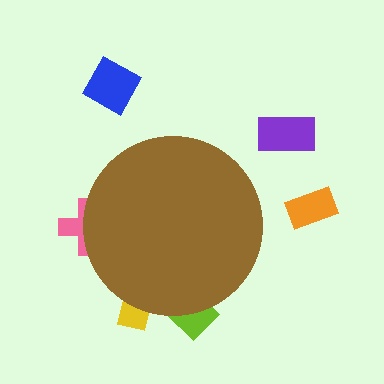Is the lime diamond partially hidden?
Yes, the lime diamond is partially hidden behind the brown circle.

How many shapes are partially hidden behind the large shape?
3 shapes are partially hidden.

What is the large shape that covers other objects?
A brown circle.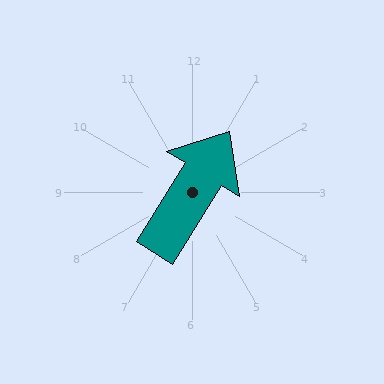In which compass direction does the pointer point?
Northeast.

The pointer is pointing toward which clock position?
Roughly 1 o'clock.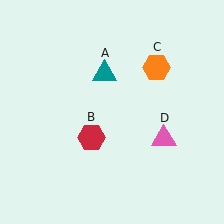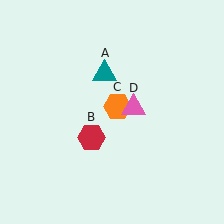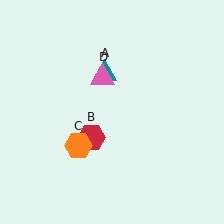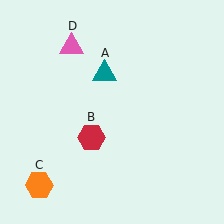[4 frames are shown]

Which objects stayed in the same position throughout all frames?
Teal triangle (object A) and red hexagon (object B) remained stationary.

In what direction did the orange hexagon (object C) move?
The orange hexagon (object C) moved down and to the left.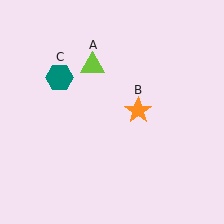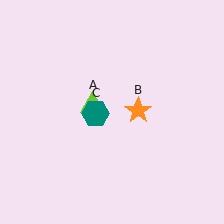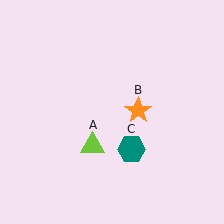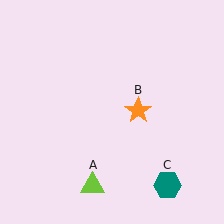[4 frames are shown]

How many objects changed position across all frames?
2 objects changed position: lime triangle (object A), teal hexagon (object C).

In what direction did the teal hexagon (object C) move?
The teal hexagon (object C) moved down and to the right.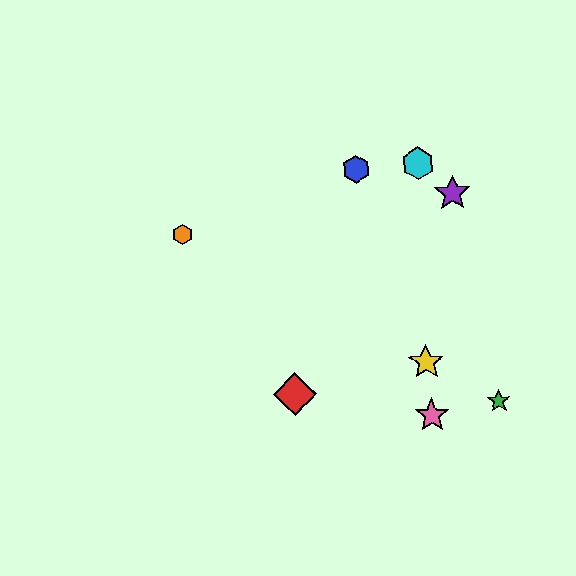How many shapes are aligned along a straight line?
3 shapes (the green star, the yellow star, the orange hexagon) are aligned along a straight line.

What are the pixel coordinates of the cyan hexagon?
The cyan hexagon is at (418, 163).